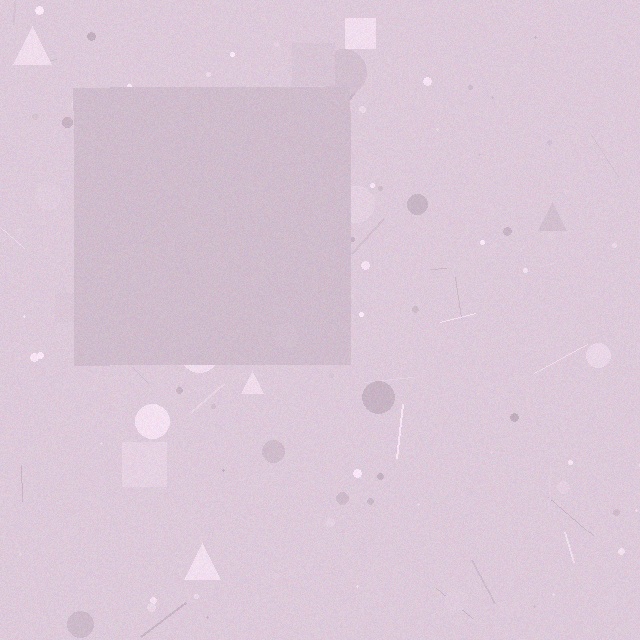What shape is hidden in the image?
A square is hidden in the image.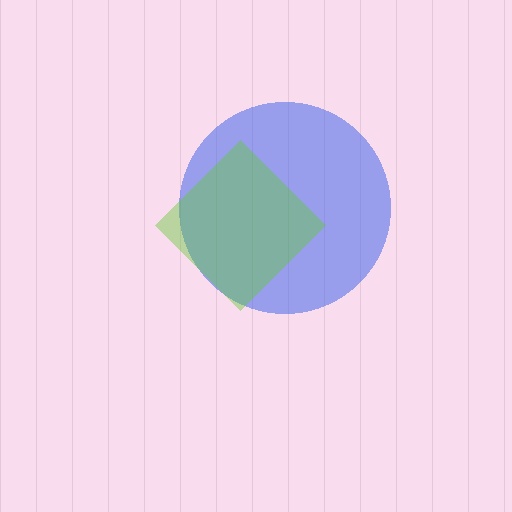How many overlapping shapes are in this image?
There are 2 overlapping shapes in the image.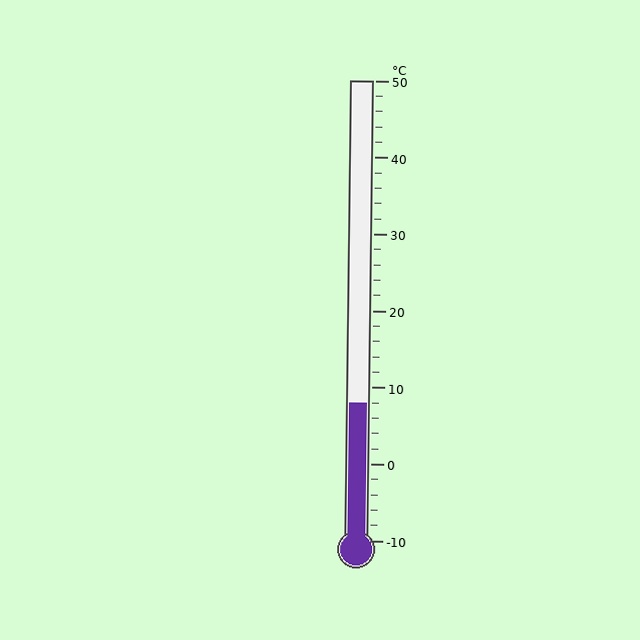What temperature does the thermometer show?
The thermometer shows approximately 8°C.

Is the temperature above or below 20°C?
The temperature is below 20°C.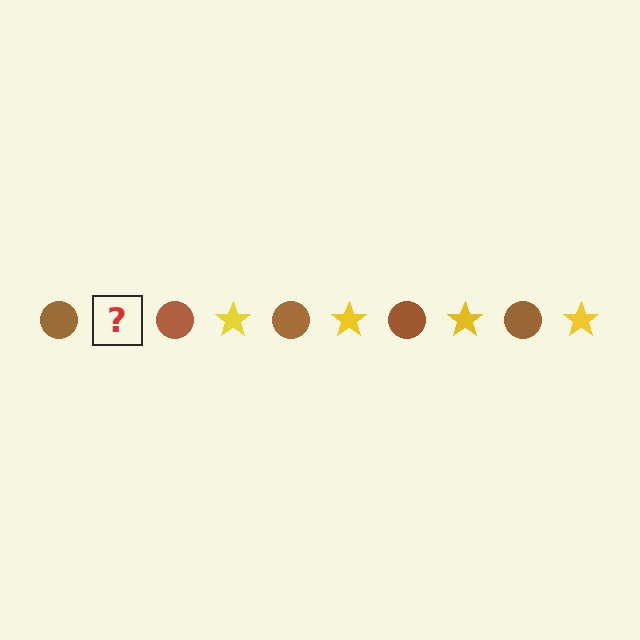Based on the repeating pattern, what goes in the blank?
The blank should be a yellow star.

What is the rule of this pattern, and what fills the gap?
The rule is that the pattern alternates between brown circle and yellow star. The gap should be filled with a yellow star.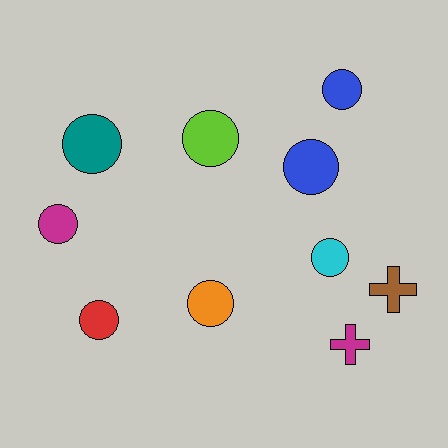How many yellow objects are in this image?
There are no yellow objects.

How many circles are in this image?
There are 8 circles.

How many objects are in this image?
There are 10 objects.